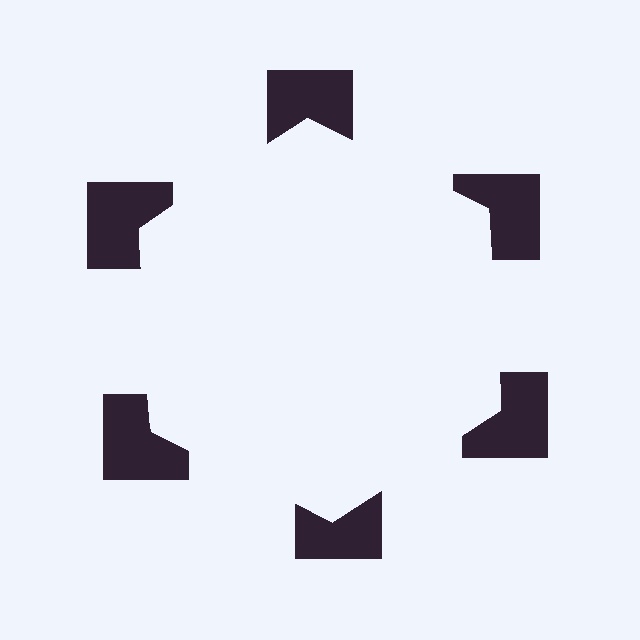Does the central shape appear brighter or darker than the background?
It typically appears slightly brighter than the background, even though no actual brightness change is drawn.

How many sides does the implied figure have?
6 sides.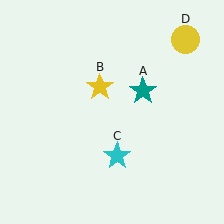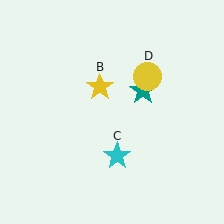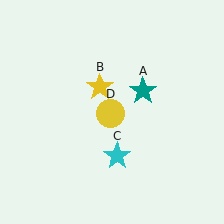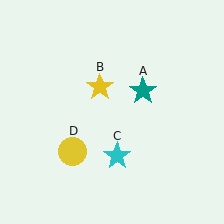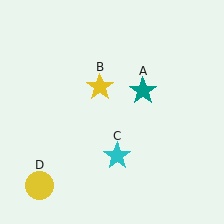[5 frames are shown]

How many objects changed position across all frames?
1 object changed position: yellow circle (object D).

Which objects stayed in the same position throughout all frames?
Teal star (object A) and yellow star (object B) and cyan star (object C) remained stationary.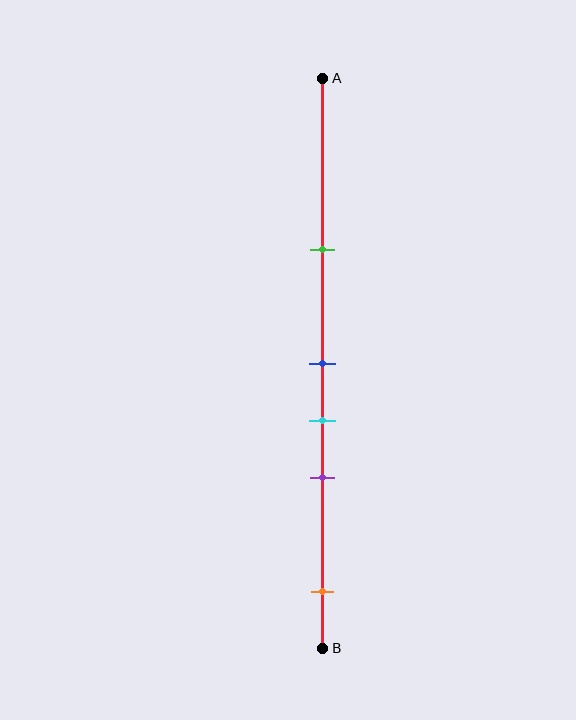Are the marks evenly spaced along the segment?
No, the marks are not evenly spaced.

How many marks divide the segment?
There are 5 marks dividing the segment.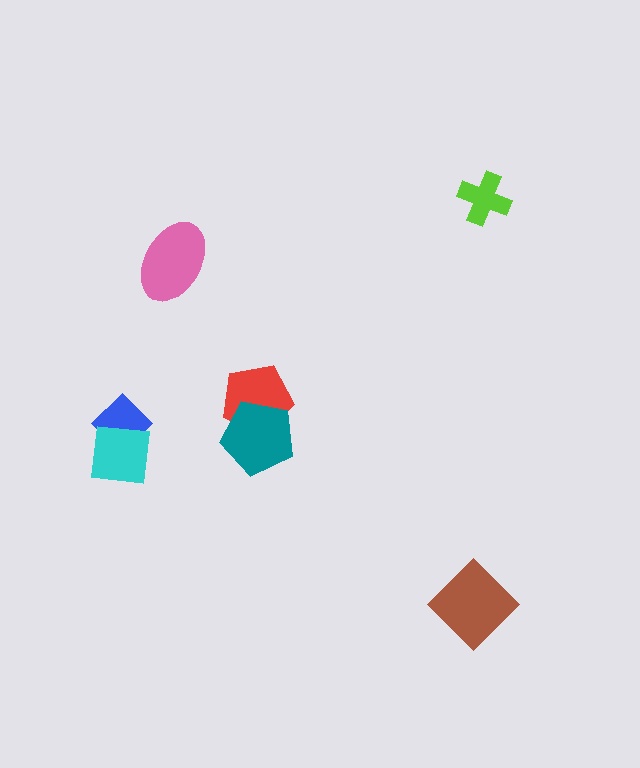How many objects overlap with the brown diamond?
0 objects overlap with the brown diamond.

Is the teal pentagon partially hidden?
No, no other shape covers it.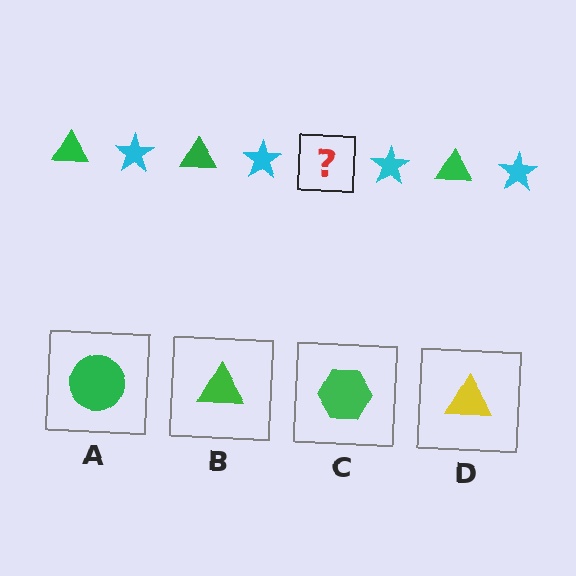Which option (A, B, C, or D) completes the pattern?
B.